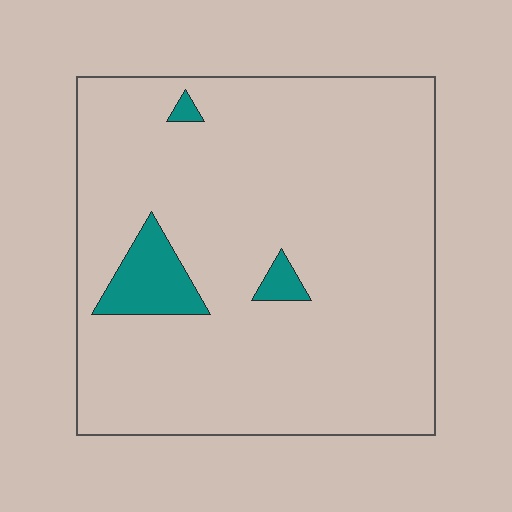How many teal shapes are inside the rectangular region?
3.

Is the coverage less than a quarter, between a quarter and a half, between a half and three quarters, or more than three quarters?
Less than a quarter.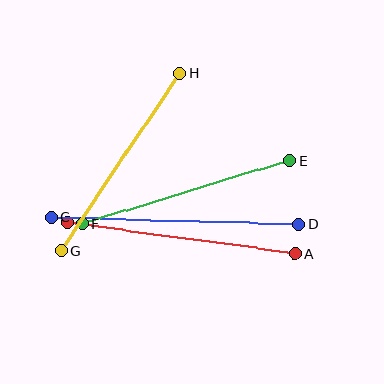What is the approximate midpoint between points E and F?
The midpoint is at approximately (186, 192) pixels.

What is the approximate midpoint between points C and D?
The midpoint is at approximately (175, 221) pixels.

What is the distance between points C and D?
The distance is approximately 247 pixels.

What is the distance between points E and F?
The distance is approximately 217 pixels.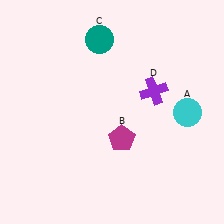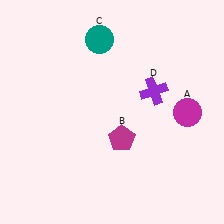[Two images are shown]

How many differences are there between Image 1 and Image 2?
There is 1 difference between the two images.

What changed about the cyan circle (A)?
In Image 1, A is cyan. In Image 2, it changed to magenta.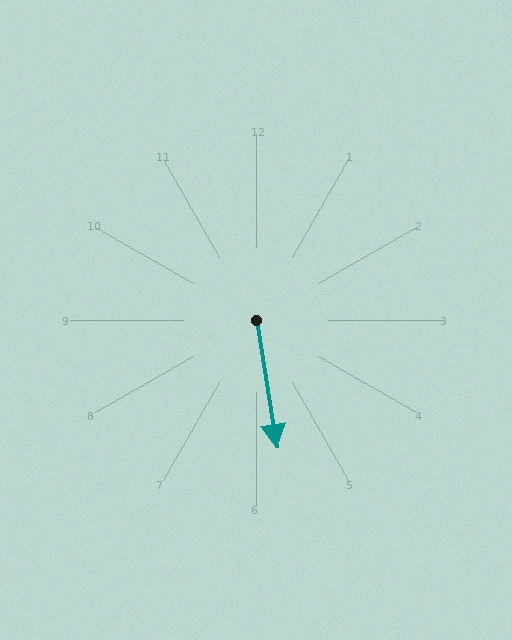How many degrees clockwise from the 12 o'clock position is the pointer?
Approximately 171 degrees.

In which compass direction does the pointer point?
South.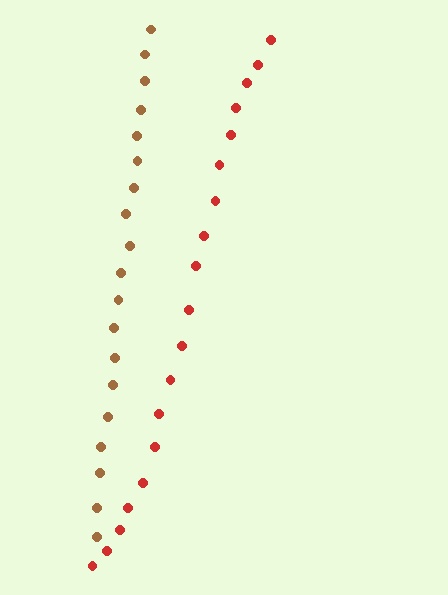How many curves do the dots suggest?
There are 2 distinct paths.